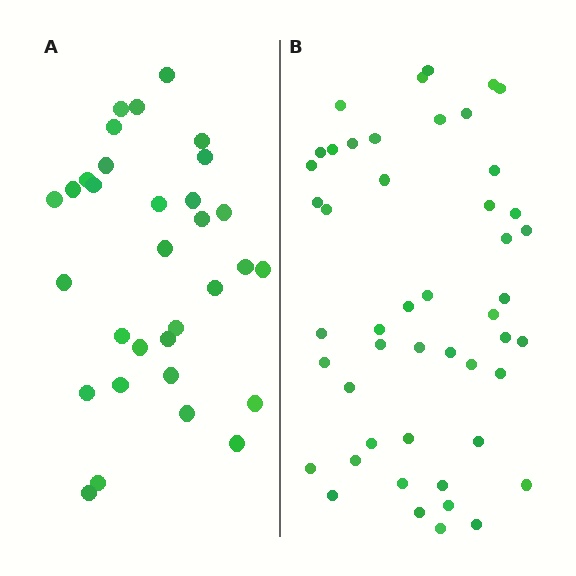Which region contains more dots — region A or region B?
Region B (the right region) has more dots.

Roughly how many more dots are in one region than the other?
Region B has approximately 15 more dots than region A.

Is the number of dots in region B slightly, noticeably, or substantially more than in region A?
Region B has substantially more. The ratio is roughly 1.5 to 1.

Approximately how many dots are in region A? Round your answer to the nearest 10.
About 30 dots. (The exact count is 32, which rounds to 30.)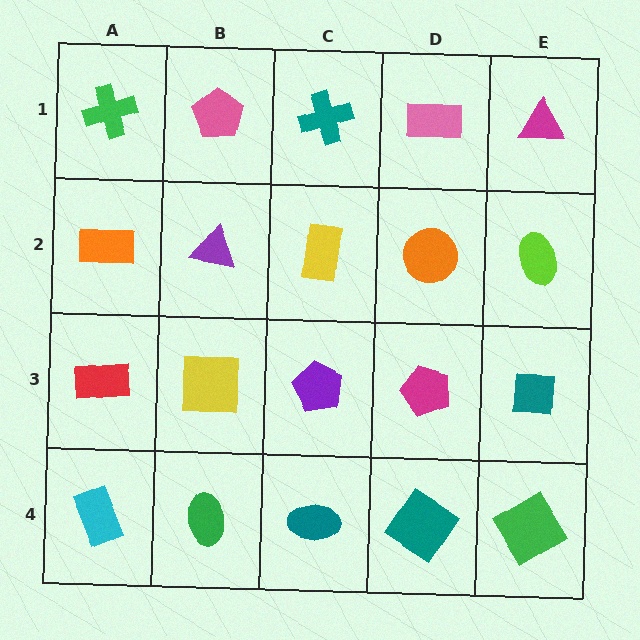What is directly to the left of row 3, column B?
A red rectangle.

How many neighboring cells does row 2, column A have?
3.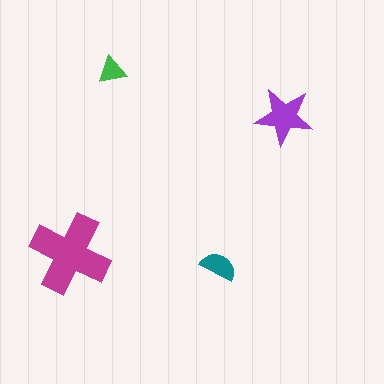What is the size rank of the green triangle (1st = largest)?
4th.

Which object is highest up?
The green triangle is topmost.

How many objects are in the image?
There are 4 objects in the image.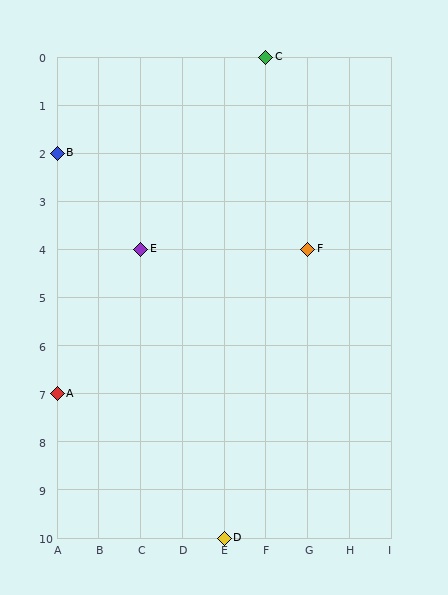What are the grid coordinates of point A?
Point A is at grid coordinates (A, 7).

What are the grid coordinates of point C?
Point C is at grid coordinates (F, 0).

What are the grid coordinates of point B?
Point B is at grid coordinates (A, 2).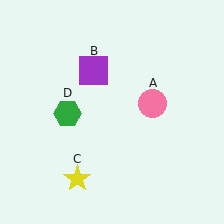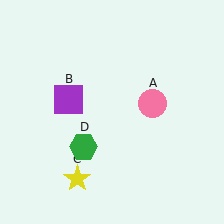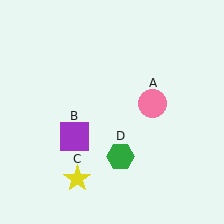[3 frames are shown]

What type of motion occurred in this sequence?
The purple square (object B), green hexagon (object D) rotated counterclockwise around the center of the scene.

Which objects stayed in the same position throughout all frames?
Pink circle (object A) and yellow star (object C) remained stationary.